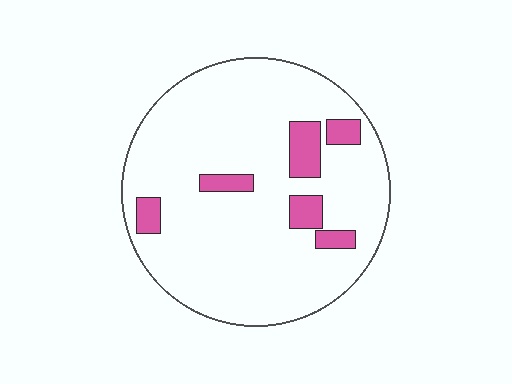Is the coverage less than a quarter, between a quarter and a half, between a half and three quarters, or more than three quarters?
Less than a quarter.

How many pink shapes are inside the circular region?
6.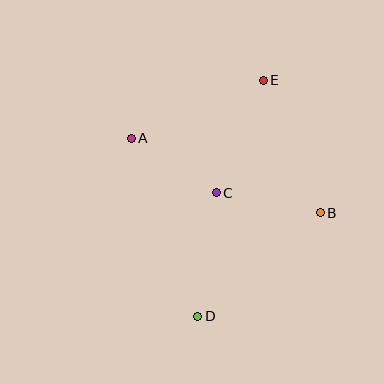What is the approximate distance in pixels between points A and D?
The distance between A and D is approximately 190 pixels.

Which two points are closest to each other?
Points A and C are closest to each other.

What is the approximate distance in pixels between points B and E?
The distance between B and E is approximately 144 pixels.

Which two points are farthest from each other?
Points D and E are farthest from each other.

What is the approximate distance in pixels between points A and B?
The distance between A and B is approximately 203 pixels.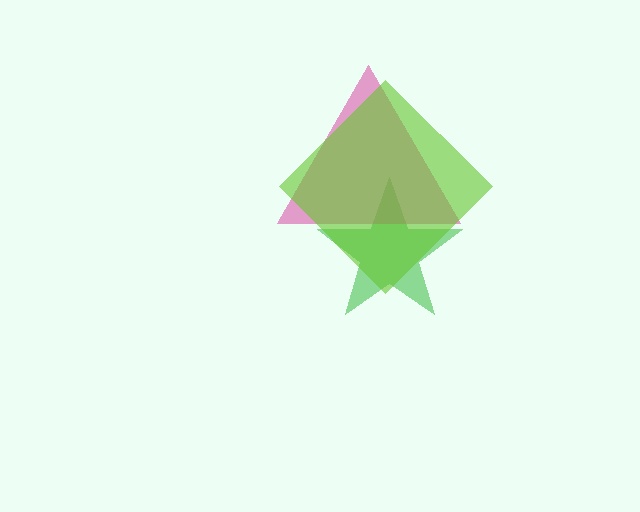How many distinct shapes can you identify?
There are 3 distinct shapes: a green star, a magenta triangle, a lime diamond.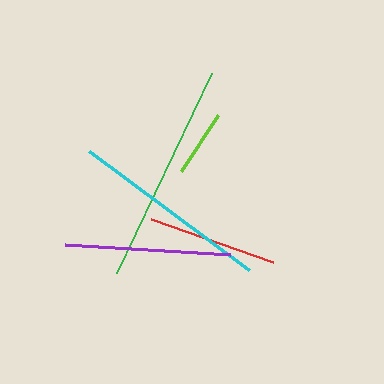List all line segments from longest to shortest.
From longest to shortest: green, cyan, purple, red, lime.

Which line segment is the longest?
The green line is the longest at approximately 222 pixels.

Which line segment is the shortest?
The lime line is the shortest at approximately 67 pixels.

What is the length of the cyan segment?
The cyan segment is approximately 200 pixels long.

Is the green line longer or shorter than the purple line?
The green line is longer than the purple line.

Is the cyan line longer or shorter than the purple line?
The cyan line is longer than the purple line.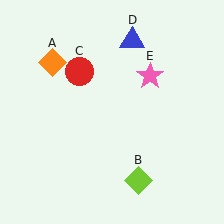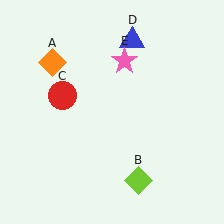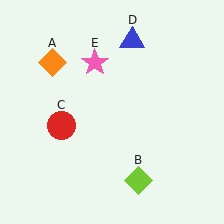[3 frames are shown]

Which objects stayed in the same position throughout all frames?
Orange diamond (object A) and lime diamond (object B) and blue triangle (object D) remained stationary.